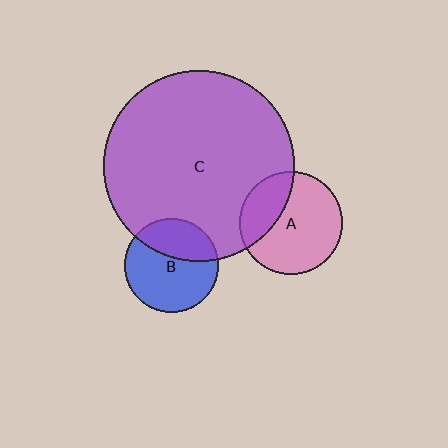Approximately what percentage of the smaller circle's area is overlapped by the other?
Approximately 30%.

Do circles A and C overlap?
Yes.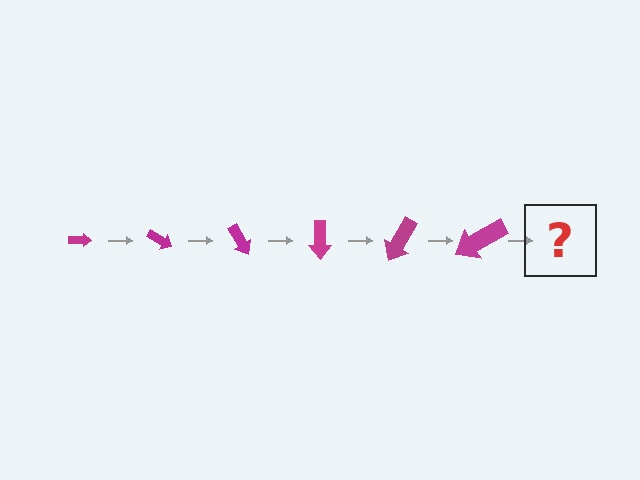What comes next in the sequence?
The next element should be an arrow, larger than the previous one and rotated 180 degrees from the start.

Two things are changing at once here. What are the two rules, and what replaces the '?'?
The two rules are that the arrow grows larger each step and it rotates 30 degrees each step. The '?' should be an arrow, larger than the previous one and rotated 180 degrees from the start.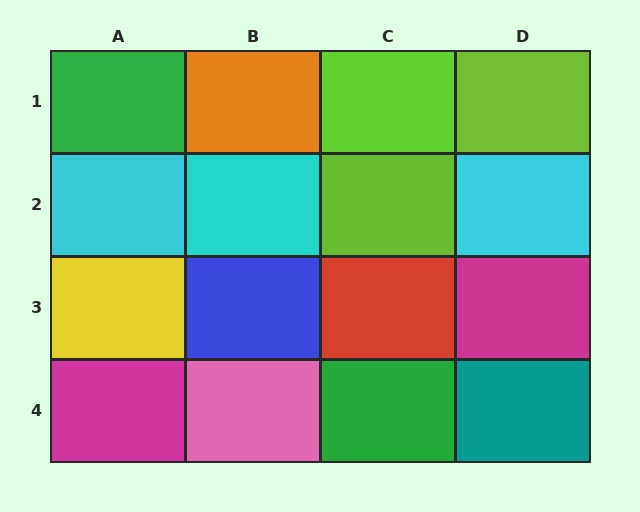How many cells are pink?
1 cell is pink.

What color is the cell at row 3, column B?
Blue.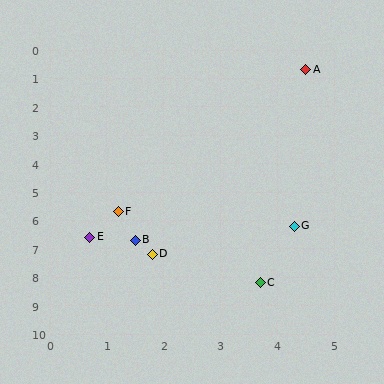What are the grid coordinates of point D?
Point D is at approximately (1.8, 7.2).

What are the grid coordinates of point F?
Point F is at approximately (1.2, 5.7).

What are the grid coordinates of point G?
Point G is at approximately (4.3, 6.2).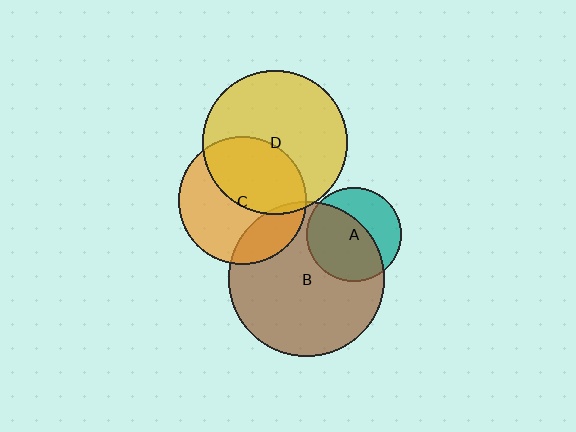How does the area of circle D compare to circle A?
Approximately 2.3 times.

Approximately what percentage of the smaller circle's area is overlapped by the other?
Approximately 20%.